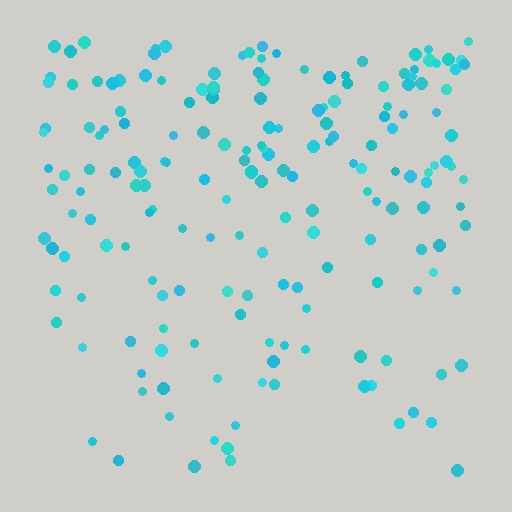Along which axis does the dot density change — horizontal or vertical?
Vertical.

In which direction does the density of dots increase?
From bottom to top, with the top side densest.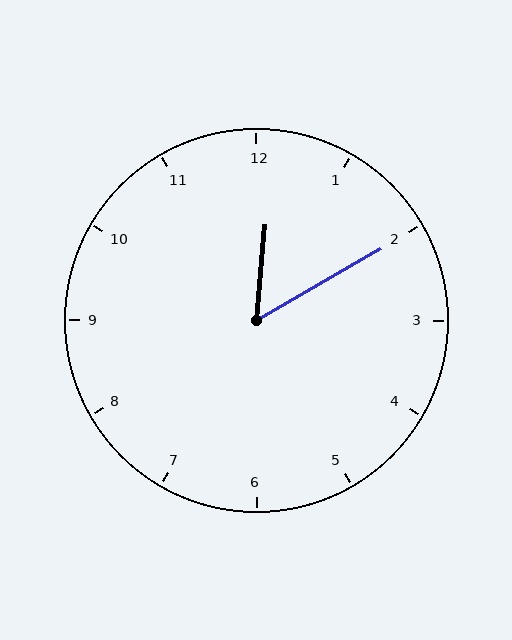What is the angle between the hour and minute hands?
Approximately 55 degrees.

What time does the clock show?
12:10.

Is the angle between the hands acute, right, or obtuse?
It is acute.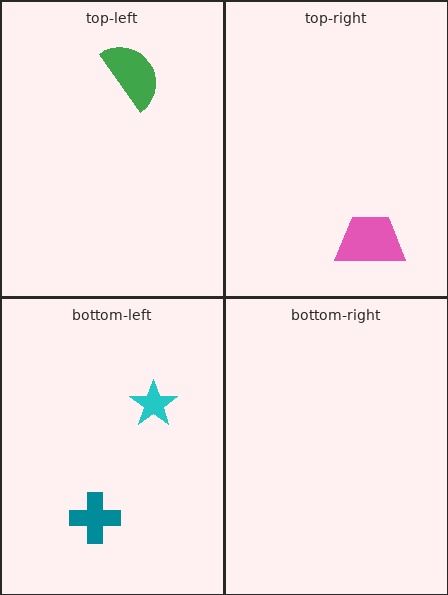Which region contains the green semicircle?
The top-left region.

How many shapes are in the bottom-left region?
2.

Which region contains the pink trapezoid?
The top-right region.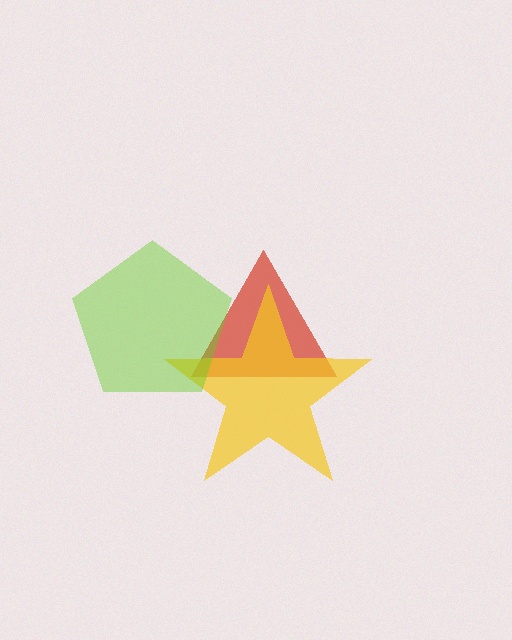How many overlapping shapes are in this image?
There are 3 overlapping shapes in the image.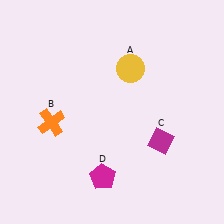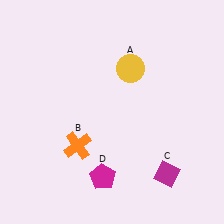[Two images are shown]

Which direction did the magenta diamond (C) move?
The magenta diamond (C) moved down.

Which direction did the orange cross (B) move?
The orange cross (B) moved right.